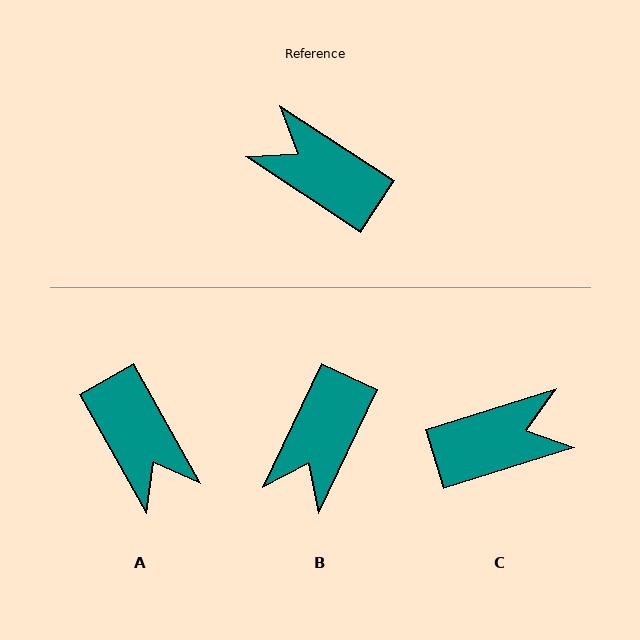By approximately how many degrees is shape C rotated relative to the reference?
Approximately 129 degrees clockwise.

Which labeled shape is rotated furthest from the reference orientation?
A, about 153 degrees away.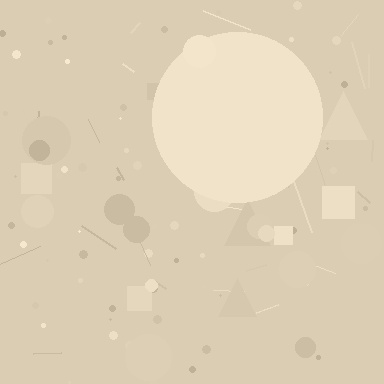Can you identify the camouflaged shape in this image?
The camouflaged shape is a circle.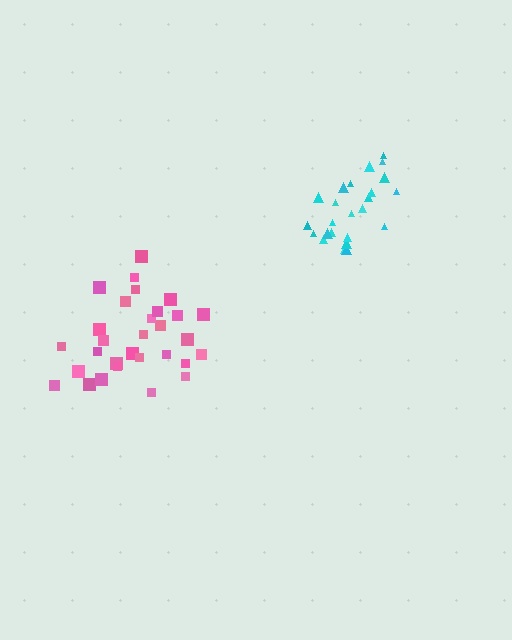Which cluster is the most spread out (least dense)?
Pink.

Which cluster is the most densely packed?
Cyan.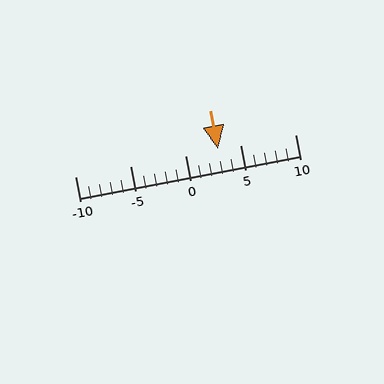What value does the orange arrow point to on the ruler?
The orange arrow points to approximately 3.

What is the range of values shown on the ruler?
The ruler shows values from -10 to 10.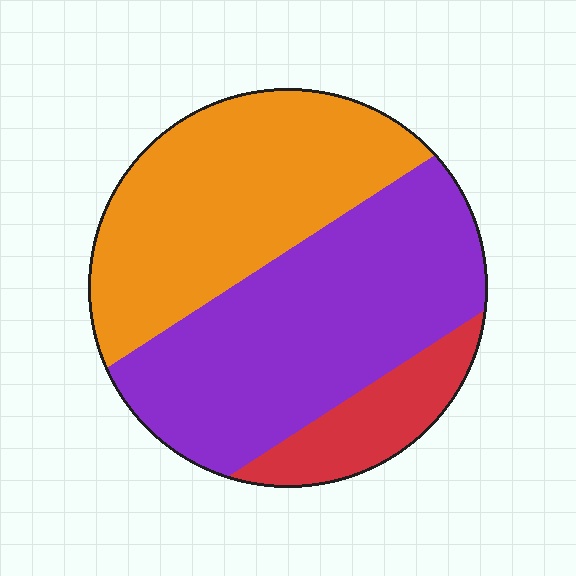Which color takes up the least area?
Red, at roughly 15%.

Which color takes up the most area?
Purple, at roughly 45%.